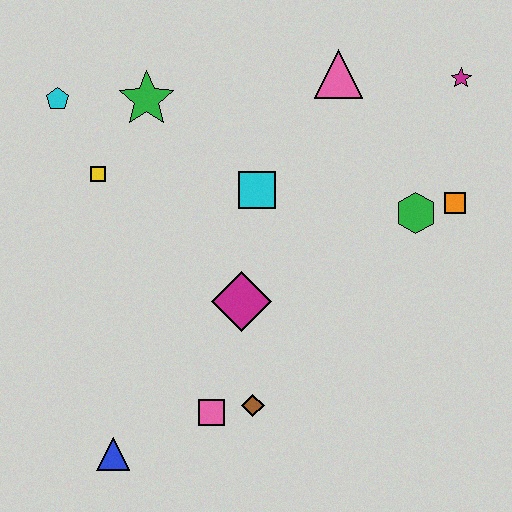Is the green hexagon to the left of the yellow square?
No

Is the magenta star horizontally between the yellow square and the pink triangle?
No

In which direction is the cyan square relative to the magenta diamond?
The cyan square is above the magenta diamond.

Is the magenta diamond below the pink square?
No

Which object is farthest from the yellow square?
The magenta star is farthest from the yellow square.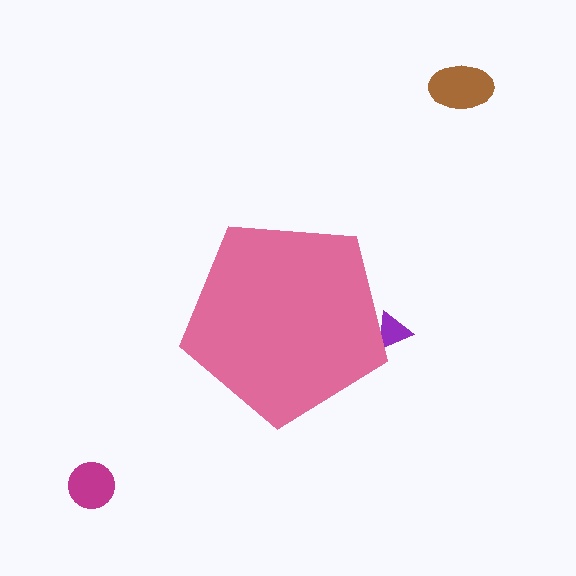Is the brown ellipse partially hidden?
No, the brown ellipse is fully visible.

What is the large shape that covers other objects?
A pink pentagon.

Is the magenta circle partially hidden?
No, the magenta circle is fully visible.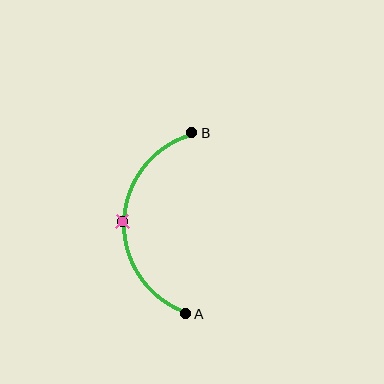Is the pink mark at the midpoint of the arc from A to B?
Yes. The pink mark lies on the arc at equal arc-length from both A and B — it is the arc midpoint.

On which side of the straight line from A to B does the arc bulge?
The arc bulges to the left of the straight line connecting A and B.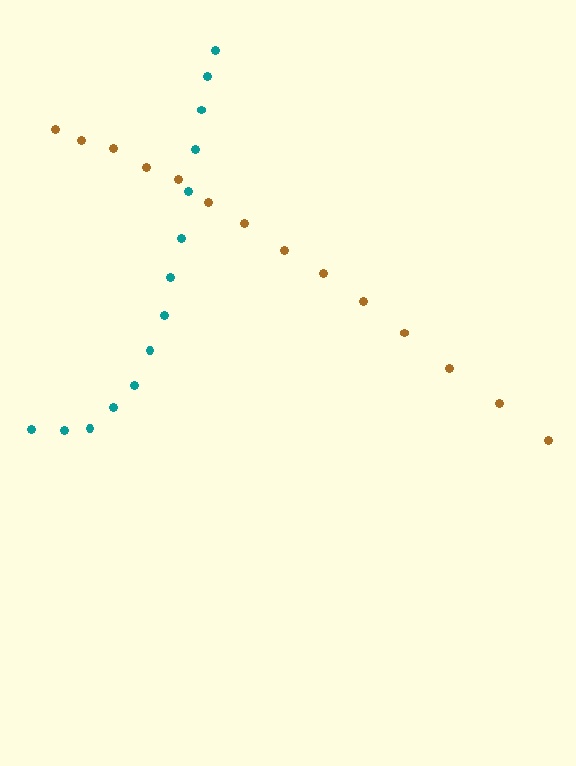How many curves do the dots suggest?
There are 2 distinct paths.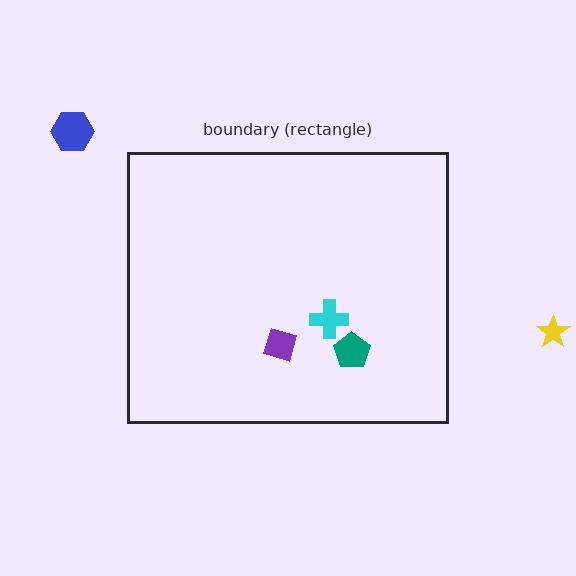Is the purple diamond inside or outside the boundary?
Inside.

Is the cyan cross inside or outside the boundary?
Inside.